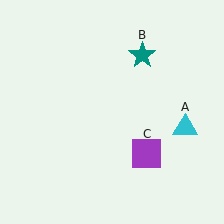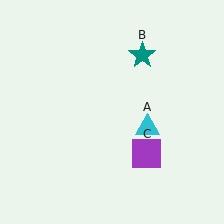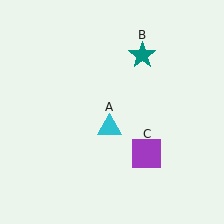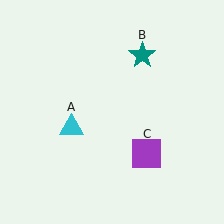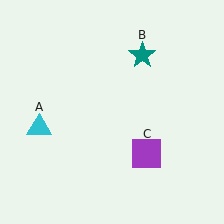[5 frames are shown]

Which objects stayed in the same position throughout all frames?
Teal star (object B) and purple square (object C) remained stationary.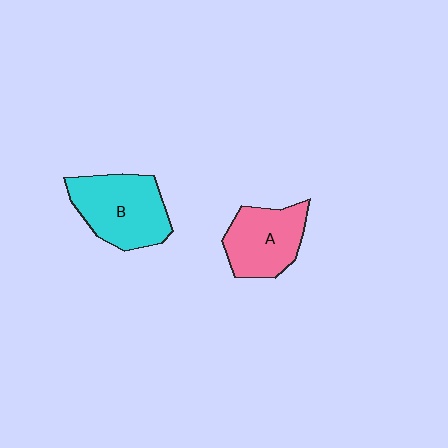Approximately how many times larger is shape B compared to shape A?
Approximately 1.2 times.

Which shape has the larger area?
Shape B (cyan).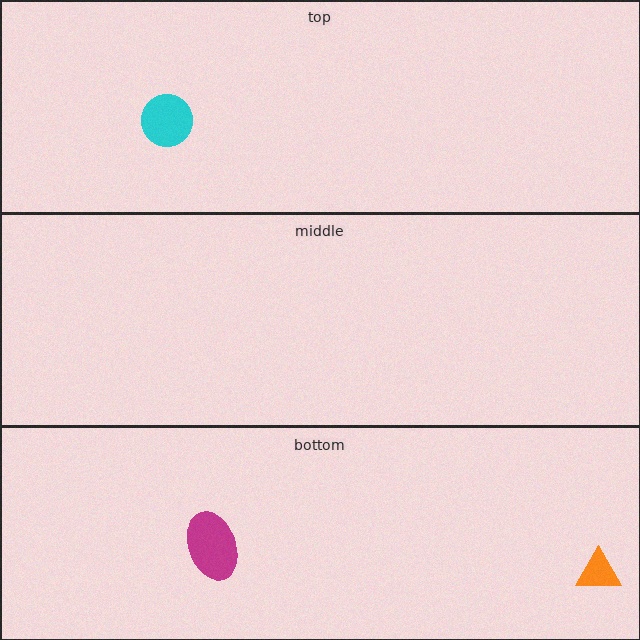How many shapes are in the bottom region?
2.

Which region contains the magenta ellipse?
The bottom region.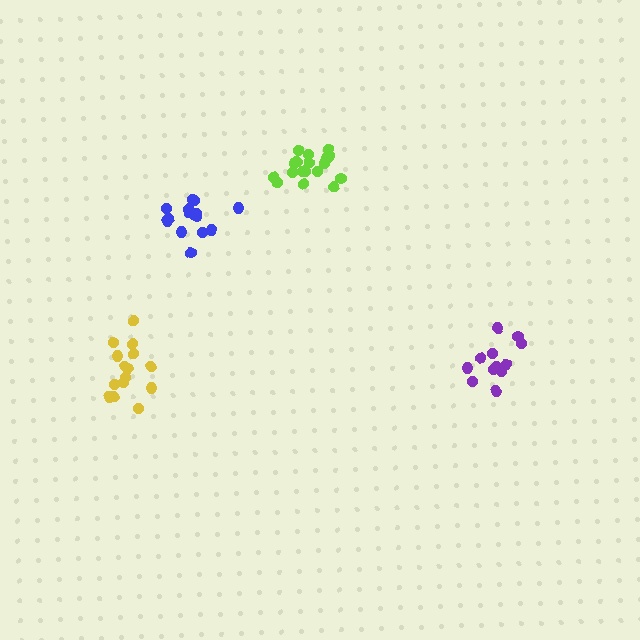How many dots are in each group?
Group 1: 18 dots, Group 2: 12 dots, Group 3: 15 dots, Group 4: 14 dots (59 total).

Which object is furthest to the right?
The purple cluster is rightmost.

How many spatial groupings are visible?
There are 4 spatial groupings.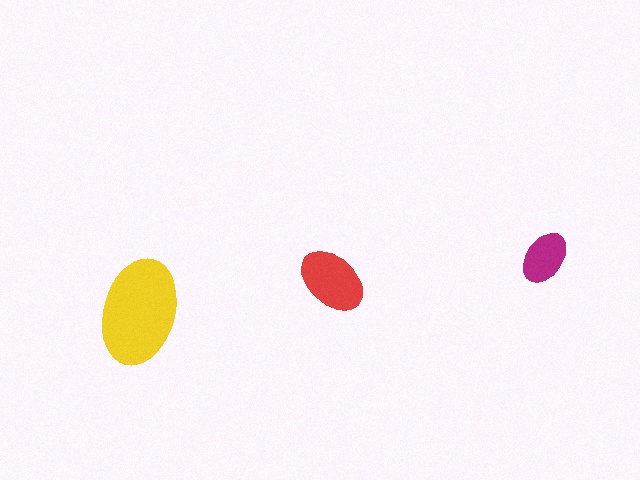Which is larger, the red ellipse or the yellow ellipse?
The yellow one.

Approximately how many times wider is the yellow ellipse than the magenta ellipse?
About 2 times wider.